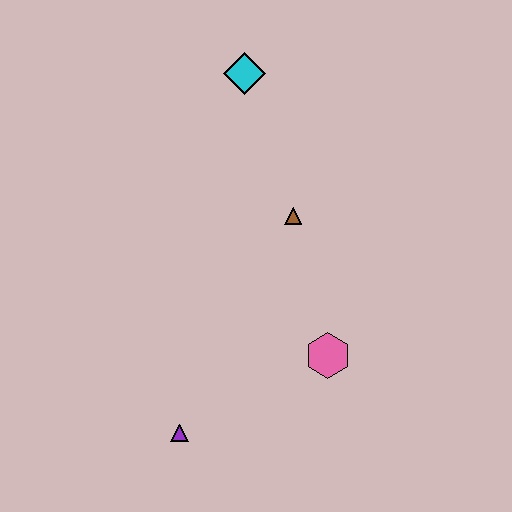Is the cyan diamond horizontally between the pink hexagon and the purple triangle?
Yes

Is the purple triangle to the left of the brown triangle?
Yes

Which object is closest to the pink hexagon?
The brown triangle is closest to the pink hexagon.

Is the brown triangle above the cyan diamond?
No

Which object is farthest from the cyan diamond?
The purple triangle is farthest from the cyan diamond.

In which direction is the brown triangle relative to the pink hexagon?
The brown triangle is above the pink hexagon.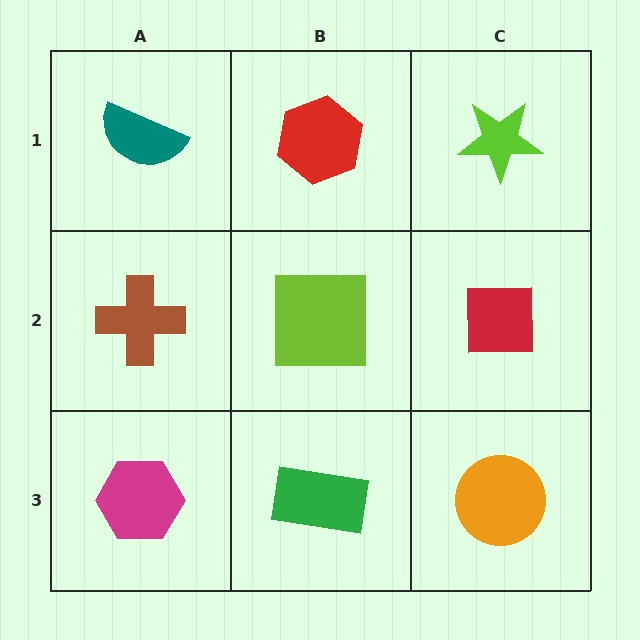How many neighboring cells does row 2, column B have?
4.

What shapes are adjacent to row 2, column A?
A teal semicircle (row 1, column A), a magenta hexagon (row 3, column A), a lime square (row 2, column B).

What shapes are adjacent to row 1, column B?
A lime square (row 2, column B), a teal semicircle (row 1, column A), a lime star (row 1, column C).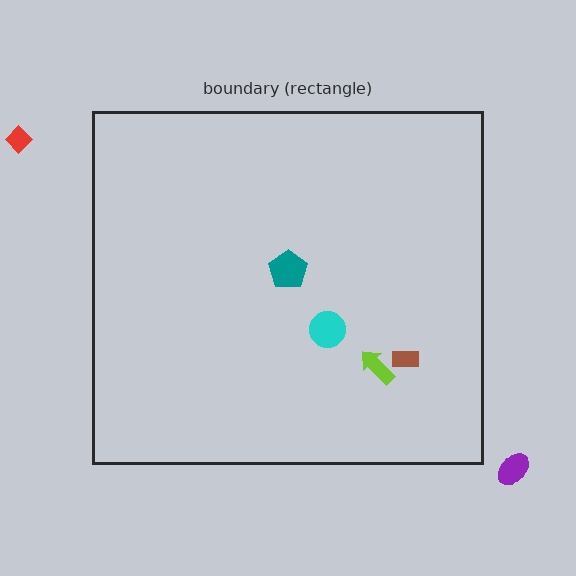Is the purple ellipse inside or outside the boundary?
Outside.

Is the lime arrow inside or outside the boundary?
Inside.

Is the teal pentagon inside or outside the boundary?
Inside.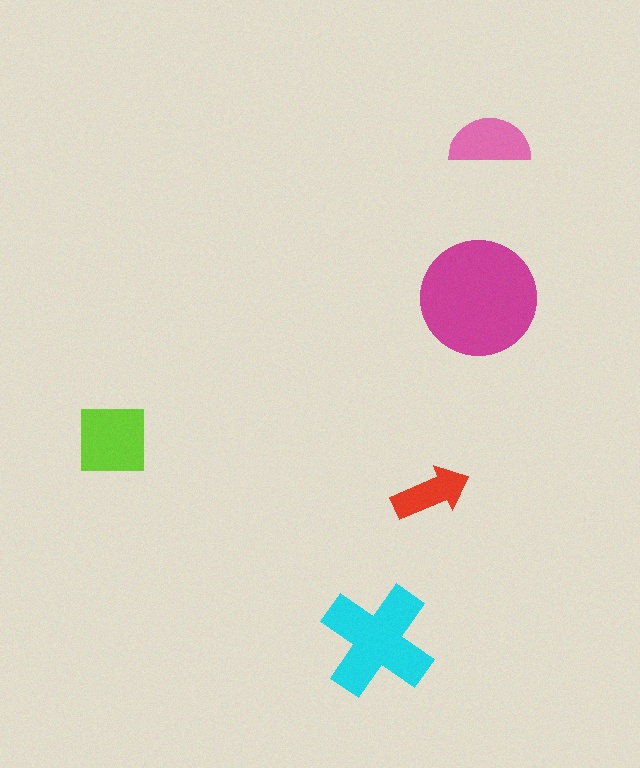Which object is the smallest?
The red arrow.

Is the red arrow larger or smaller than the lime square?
Smaller.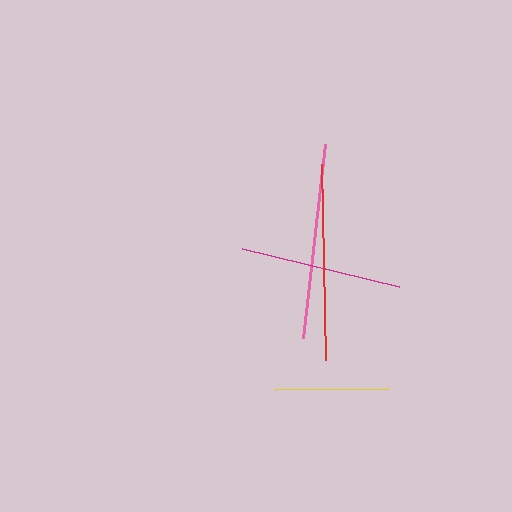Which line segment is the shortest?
The yellow line is the shortest at approximately 112 pixels.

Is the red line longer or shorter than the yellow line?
The red line is longer than the yellow line.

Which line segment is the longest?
The red line is the longest at approximately 196 pixels.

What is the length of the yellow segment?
The yellow segment is approximately 112 pixels long.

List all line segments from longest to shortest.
From longest to shortest: red, pink, magenta, yellow.